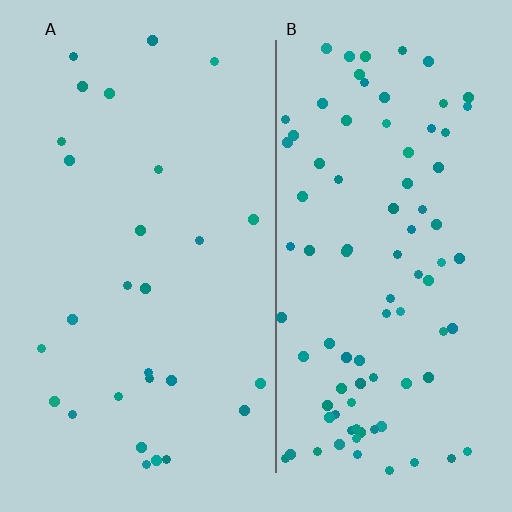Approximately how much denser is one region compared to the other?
Approximately 3.2× — region B over region A.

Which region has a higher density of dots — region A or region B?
B (the right).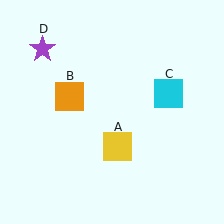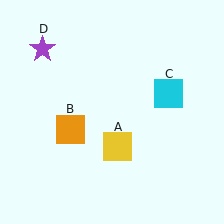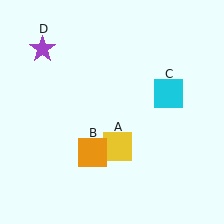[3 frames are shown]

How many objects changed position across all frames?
1 object changed position: orange square (object B).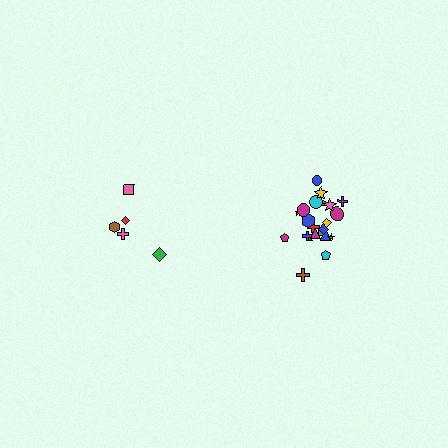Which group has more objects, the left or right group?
The right group.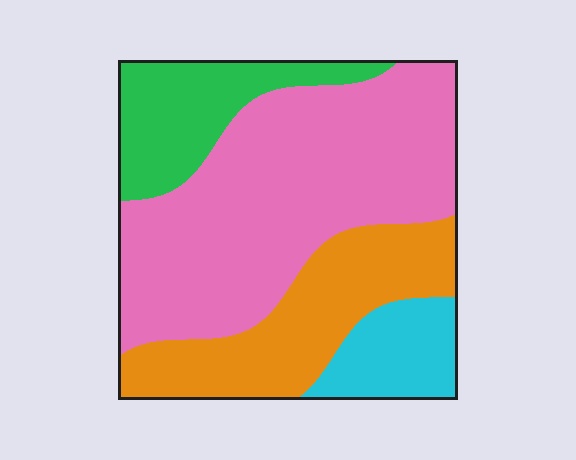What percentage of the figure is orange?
Orange takes up less than a quarter of the figure.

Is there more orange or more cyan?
Orange.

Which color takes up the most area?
Pink, at roughly 50%.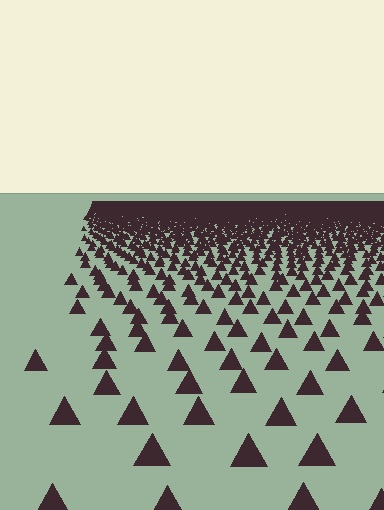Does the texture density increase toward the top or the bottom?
Density increases toward the top.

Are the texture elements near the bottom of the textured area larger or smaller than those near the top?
Larger. Near the bottom, elements are closer to the viewer and appear at a bigger on-screen size.